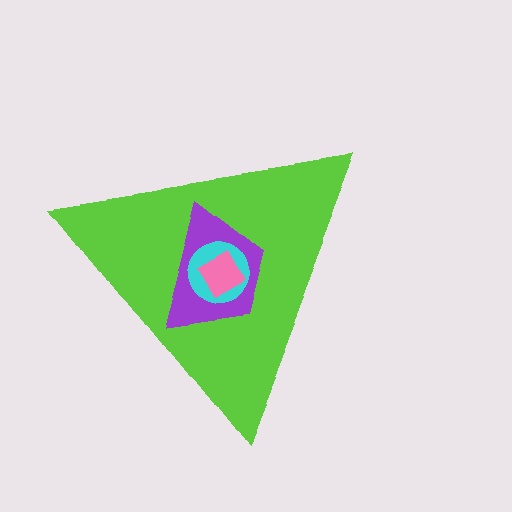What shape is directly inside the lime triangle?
The purple trapezoid.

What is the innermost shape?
The pink square.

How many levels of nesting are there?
4.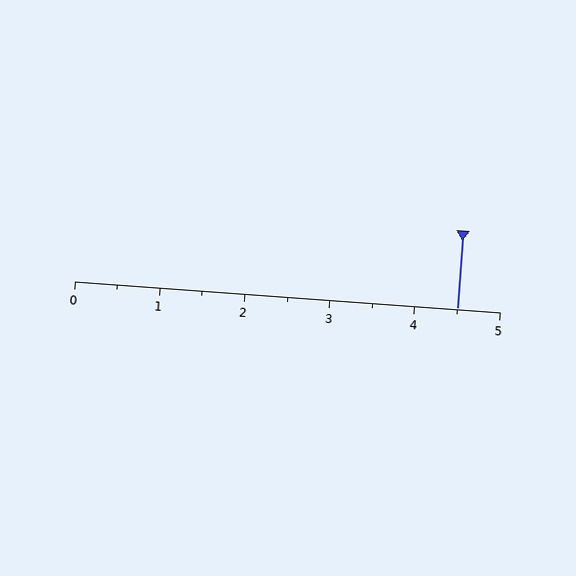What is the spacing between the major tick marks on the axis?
The major ticks are spaced 1 apart.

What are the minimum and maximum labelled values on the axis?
The axis runs from 0 to 5.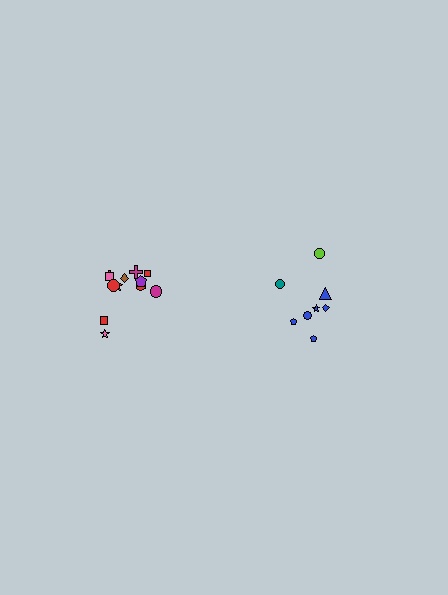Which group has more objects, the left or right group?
The left group.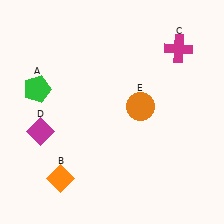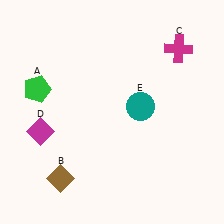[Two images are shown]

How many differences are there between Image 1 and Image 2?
There are 2 differences between the two images.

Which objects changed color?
B changed from orange to brown. E changed from orange to teal.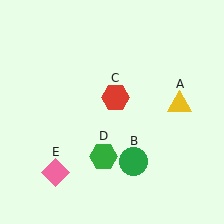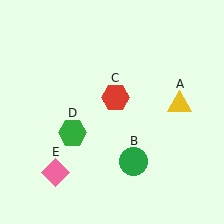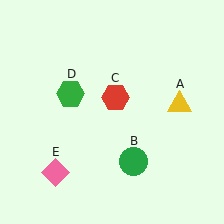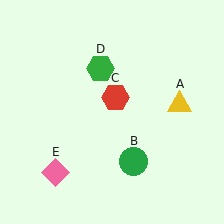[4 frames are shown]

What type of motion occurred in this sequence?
The green hexagon (object D) rotated clockwise around the center of the scene.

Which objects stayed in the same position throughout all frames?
Yellow triangle (object A) and green circle (object B) and red hexagon (object C) and pink diamond (object E) remained stationary.